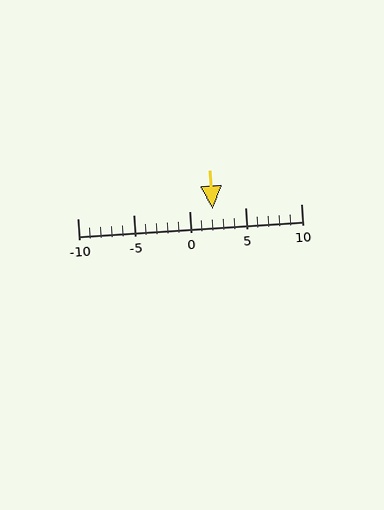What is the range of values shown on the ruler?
The ruler shows values from -10 to 10.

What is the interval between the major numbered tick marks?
The major tick marks are spaced 5 units apart.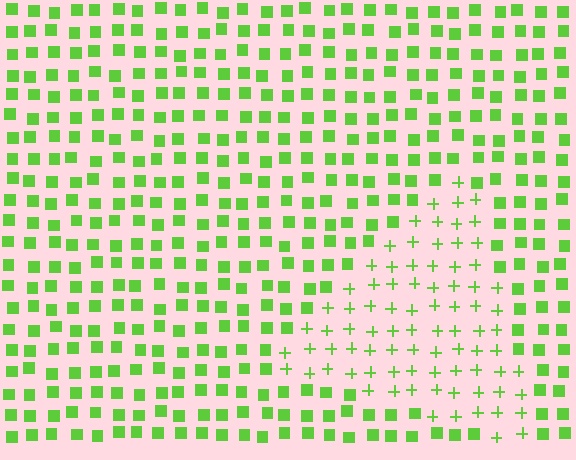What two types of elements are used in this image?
The image uses plus signs inside the triangle region and squares outside it.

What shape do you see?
I see a triangle.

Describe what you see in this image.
The image is filled with small lime elements arranged in a uniform grid. A triangle-shaped region contains plus signs, while the surrounding area contains squares. The boundary is defined purely by the change in element shape.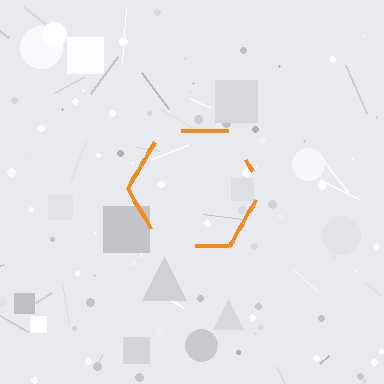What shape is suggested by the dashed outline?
The dashed outline suggests a hexagon.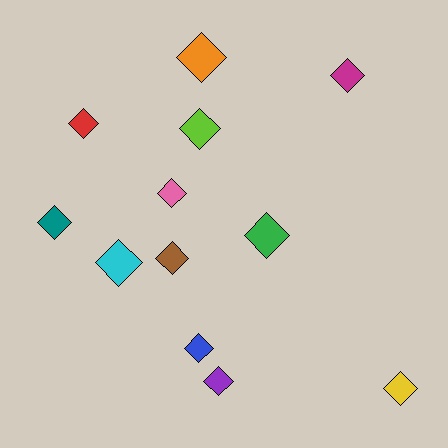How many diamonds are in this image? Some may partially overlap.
There are 12 diamonds.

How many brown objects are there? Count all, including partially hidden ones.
There is 1 brown object.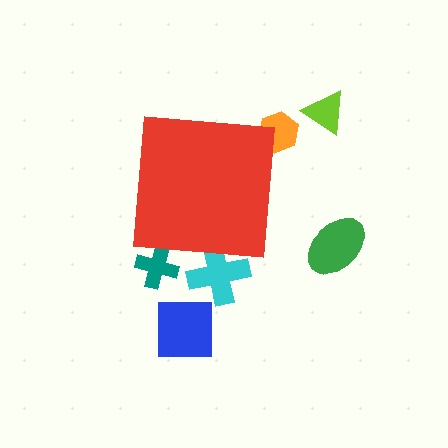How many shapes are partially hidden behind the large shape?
3 shapes are partially hidden.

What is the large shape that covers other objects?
A red square.